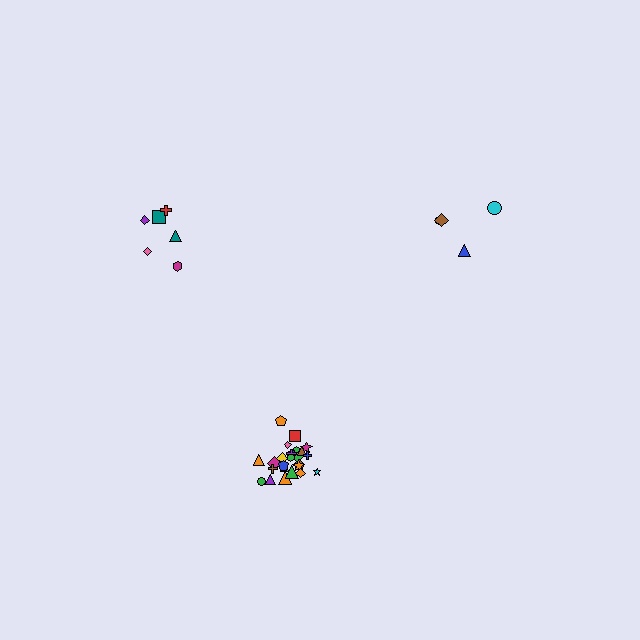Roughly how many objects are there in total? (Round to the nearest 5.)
Roughly 35 objects in total.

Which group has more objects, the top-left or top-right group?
The top-left group.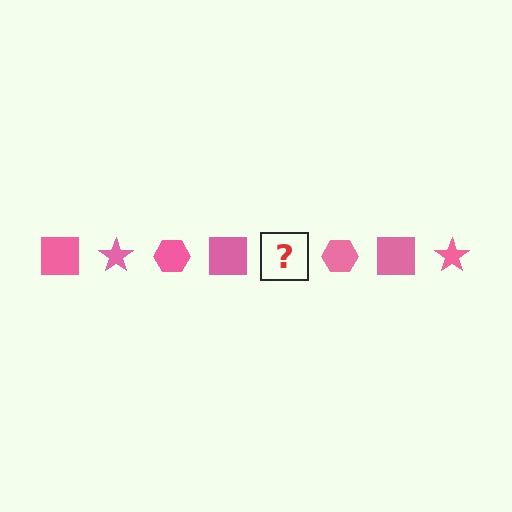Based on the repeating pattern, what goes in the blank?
The blank should be a pink star.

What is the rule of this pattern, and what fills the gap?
The rule is that the pattern cycles through square, star, hexagon shapes in pink. The gap should be filled with a pink star.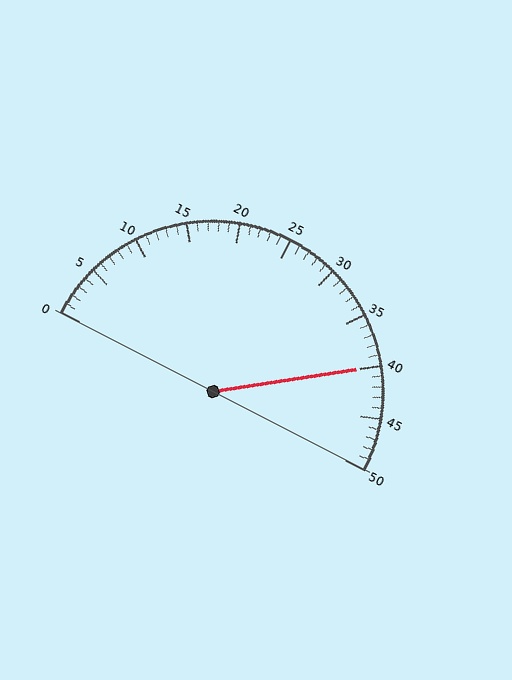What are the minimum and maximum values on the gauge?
The gauge ranges from 0 to 50.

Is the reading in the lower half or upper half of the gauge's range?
The reading is in the upper half of the range (0 to 50).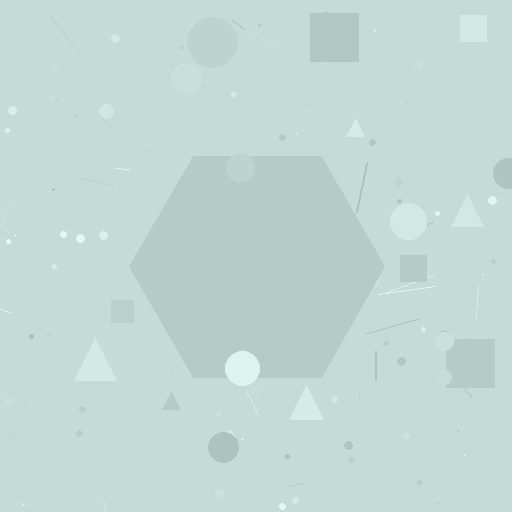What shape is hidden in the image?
A hexagon is hidden in the image.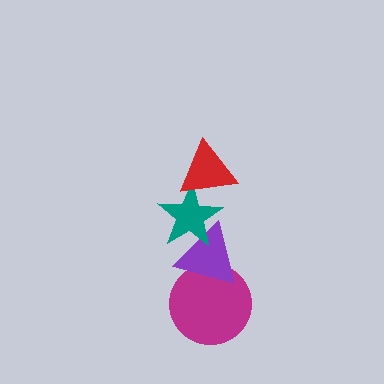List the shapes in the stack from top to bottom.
From top to bottom: the red triangle, the teal star, the purple triangle, the magenta circle.